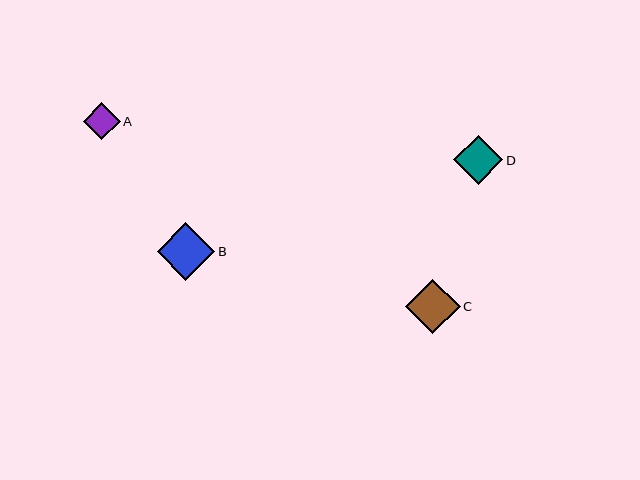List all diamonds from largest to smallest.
From largest to smallest: B, C, D, A.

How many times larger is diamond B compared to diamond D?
Diamond B is approximately 1.2 times the size of diamond D.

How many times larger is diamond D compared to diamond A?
Diamond D is approximately 1.3 times the size of diamond A.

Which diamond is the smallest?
Diamond A is the smallest with a size of approximately 37 pixels.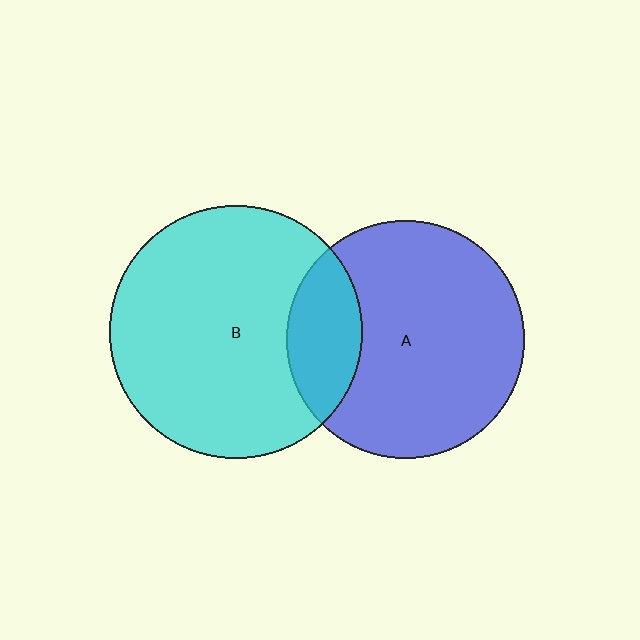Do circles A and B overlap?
Yes.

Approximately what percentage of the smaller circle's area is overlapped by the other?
Approximately 20%.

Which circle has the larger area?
Circle B (cyan).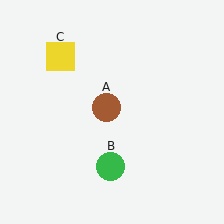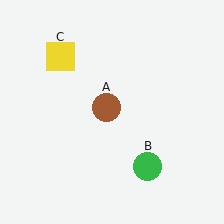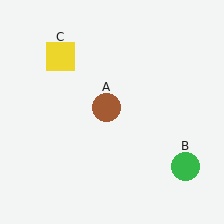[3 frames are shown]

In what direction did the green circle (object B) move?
The green circle (object B) moved right.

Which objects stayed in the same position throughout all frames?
Brown circle (object A) and yellow square (object C) remained stationary.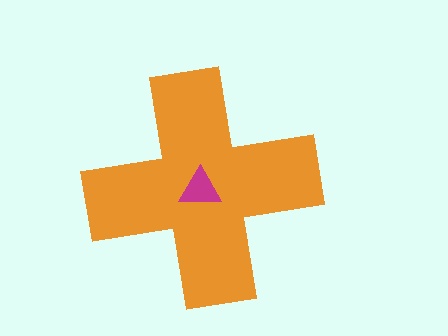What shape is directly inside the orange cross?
The magenta triangle.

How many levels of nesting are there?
2.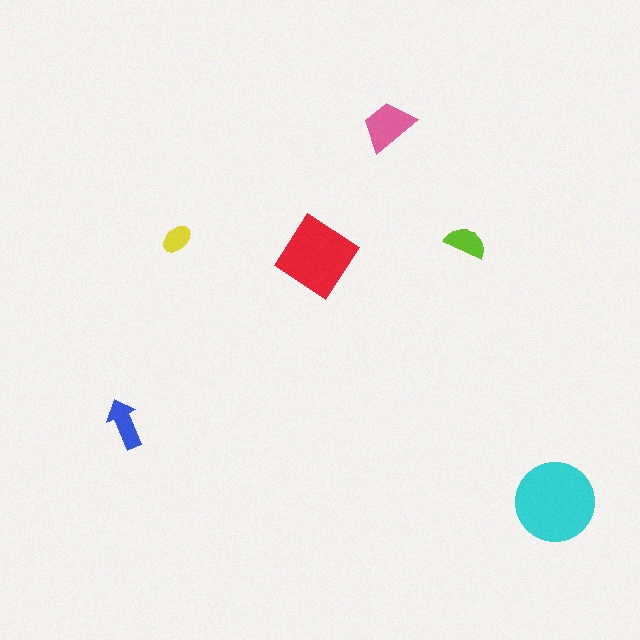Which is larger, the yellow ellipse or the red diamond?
The red diamond.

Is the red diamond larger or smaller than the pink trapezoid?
Larger.